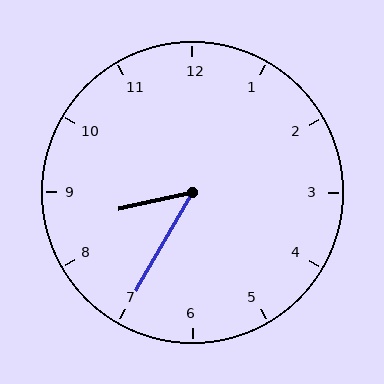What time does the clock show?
8:35.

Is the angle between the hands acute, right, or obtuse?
It is acute.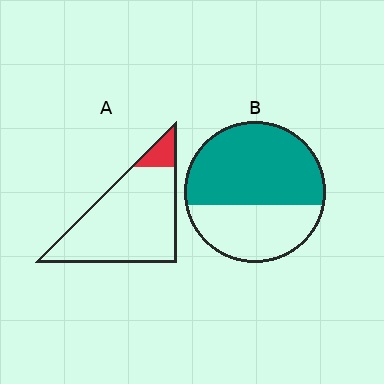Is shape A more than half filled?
No.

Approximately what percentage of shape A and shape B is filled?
A is approximately 10% and B is approximately 60%.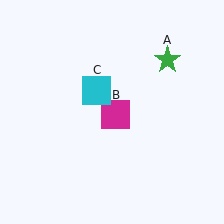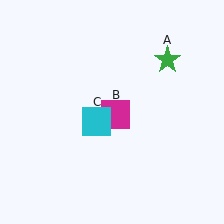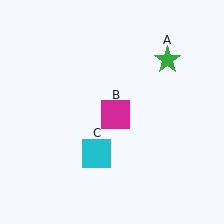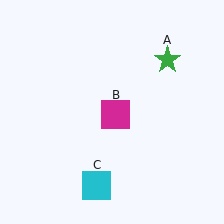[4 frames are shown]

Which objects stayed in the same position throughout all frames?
Green star (object A) and magenta square (object B) remained stationary.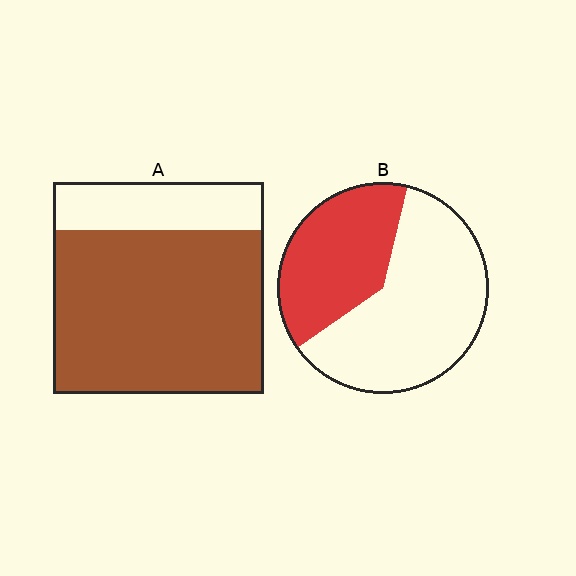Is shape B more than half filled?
No.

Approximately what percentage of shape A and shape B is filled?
A is approximately 75% and B is approximately 40%.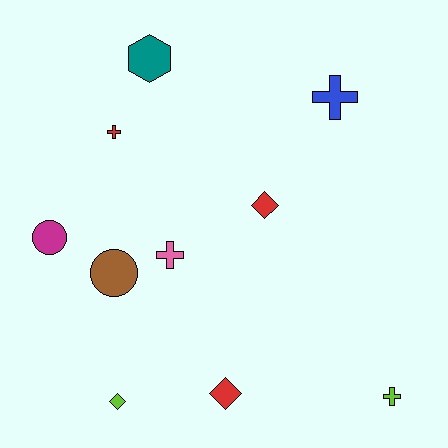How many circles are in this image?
There are 2 circles.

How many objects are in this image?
There are 10 objects.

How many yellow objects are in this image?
There are no yellow objects.